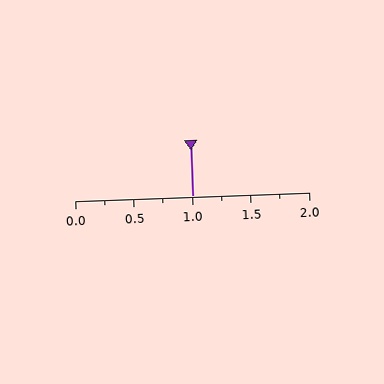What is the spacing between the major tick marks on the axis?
The major ticks are spaced 0.5 apart.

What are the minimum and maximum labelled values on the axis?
The axis runs from 0.0 to 2.0.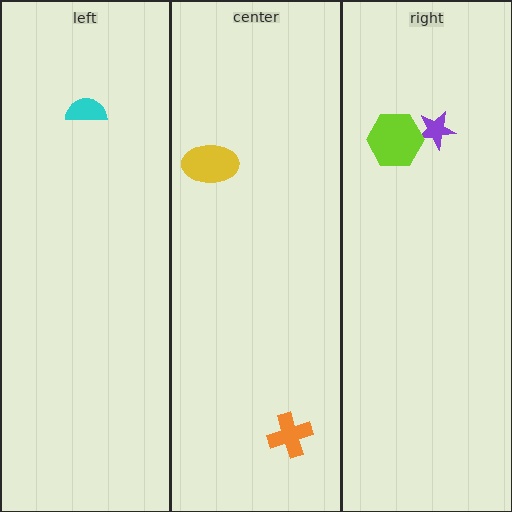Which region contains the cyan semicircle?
The left region.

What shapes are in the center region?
The orange cross, the yellow ellipse.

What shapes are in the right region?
The purple star, the lime hexagon.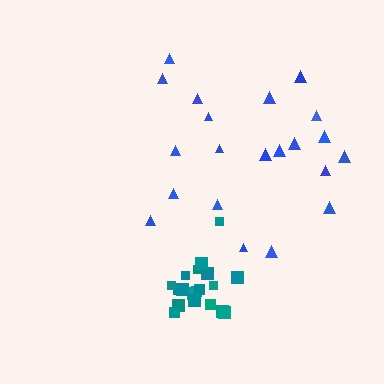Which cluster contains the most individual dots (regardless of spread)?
Blue (21).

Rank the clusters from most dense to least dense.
teal, blue.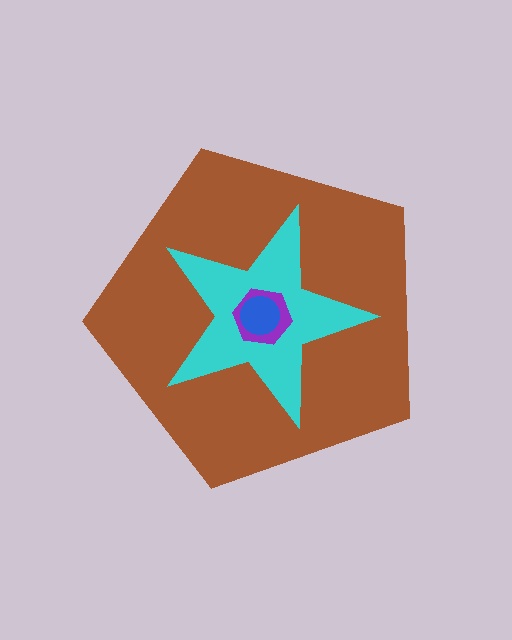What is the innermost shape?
The blue circle.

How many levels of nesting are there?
4.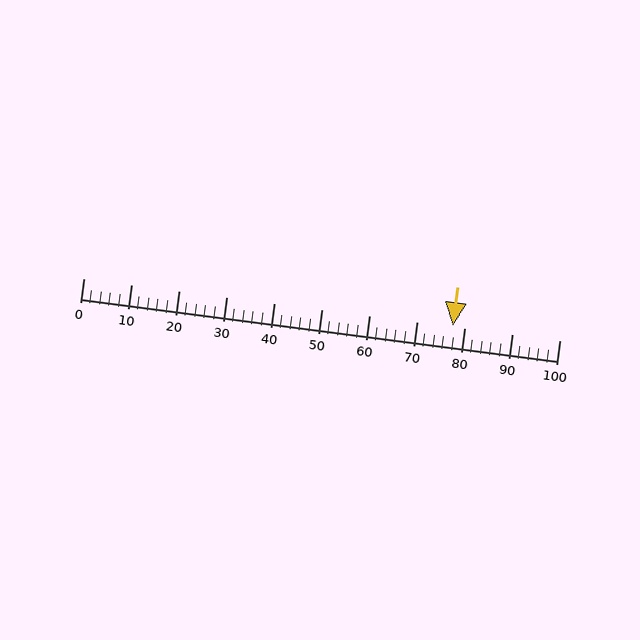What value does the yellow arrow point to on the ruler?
The yellow arrow points to approximately 78.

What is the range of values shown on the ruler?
The ruler shows values from 0 to 100.